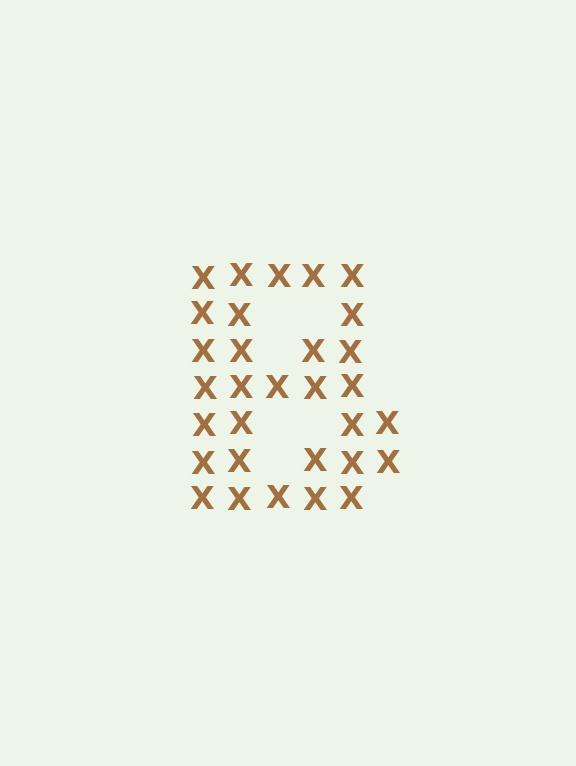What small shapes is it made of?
It is made of small letter X's.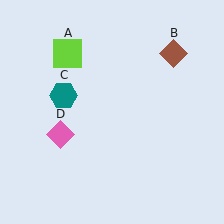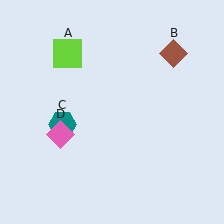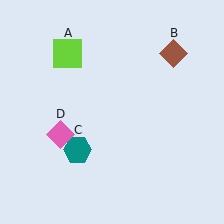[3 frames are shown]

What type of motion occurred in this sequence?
The teal hexagon (object C) rotated counterclockwise around the center of the scene.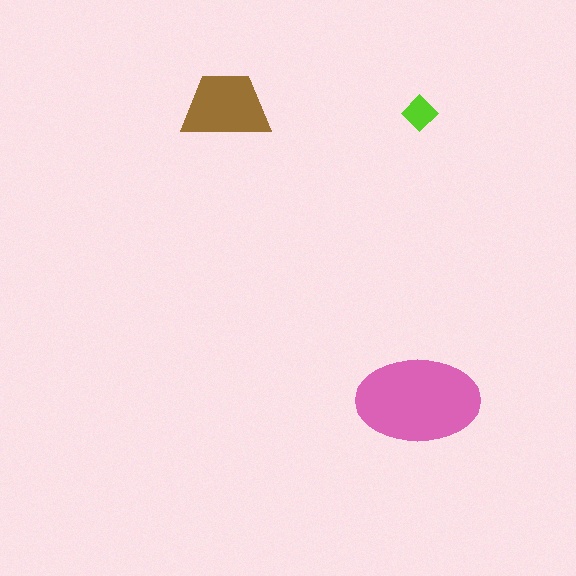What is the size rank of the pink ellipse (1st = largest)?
1st.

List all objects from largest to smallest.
The pink ellipse, the brown trapezoid, the lime diamond.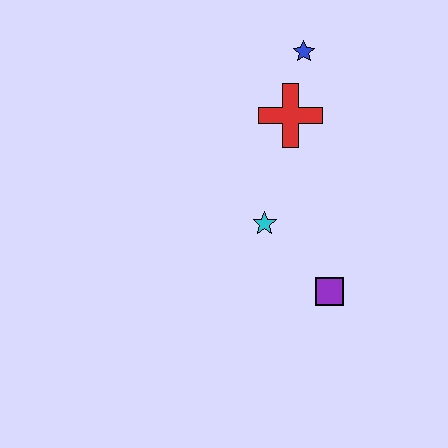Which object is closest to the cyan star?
The purple square is closest to the cyan star.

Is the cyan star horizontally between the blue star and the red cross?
No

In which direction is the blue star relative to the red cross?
The blue star is above the red cross.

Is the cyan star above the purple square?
Yes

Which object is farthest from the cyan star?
The blue star is farthest from the cyan star.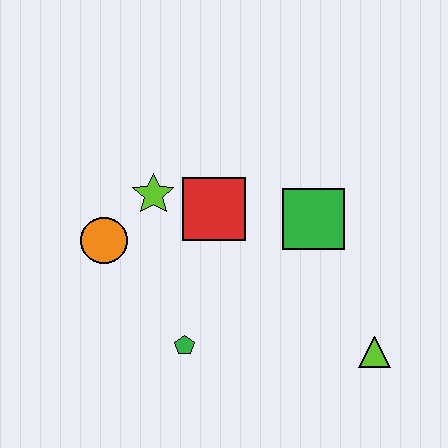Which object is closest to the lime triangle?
The green square is closest to the lime triangle.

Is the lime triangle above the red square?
No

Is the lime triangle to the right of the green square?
Yes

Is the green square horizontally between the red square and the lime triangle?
Yes